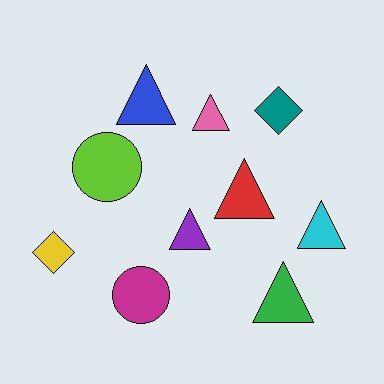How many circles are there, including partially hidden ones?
There are 2 circles.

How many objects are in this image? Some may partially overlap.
There are 10 objects.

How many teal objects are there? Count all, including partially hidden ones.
There is 1 teal object.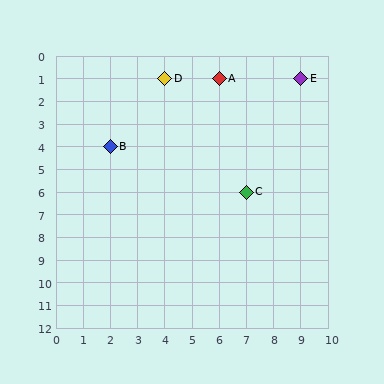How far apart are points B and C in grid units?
Points B and C are 5 columns and 2 rows apart (about 5.4 grid units diagonally).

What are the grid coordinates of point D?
Point D is at grid coordinates (4, 1).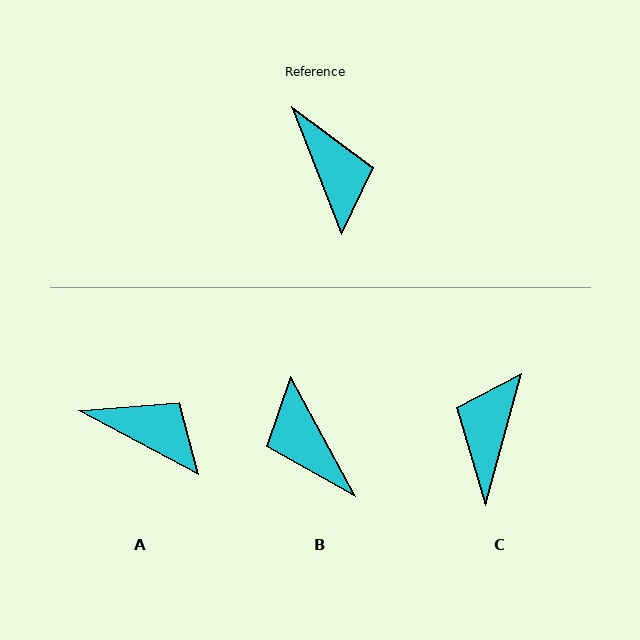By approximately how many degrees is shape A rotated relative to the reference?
Approximately 41 degrees counter-clockwise.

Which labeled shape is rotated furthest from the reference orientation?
B, about 173 degrees away.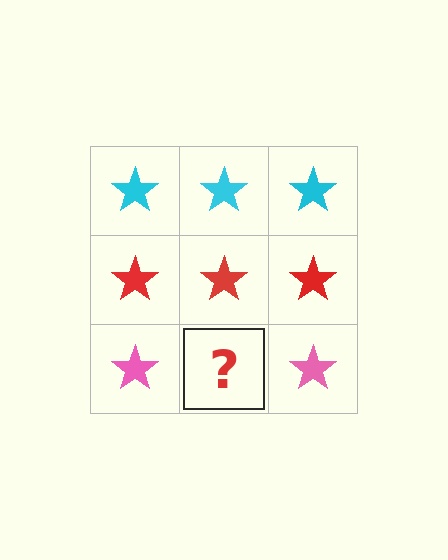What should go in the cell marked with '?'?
The missing cell should contain a pink star.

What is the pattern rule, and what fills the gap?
The rule is that each row has a consistent color. The gap should be filled with a pink star.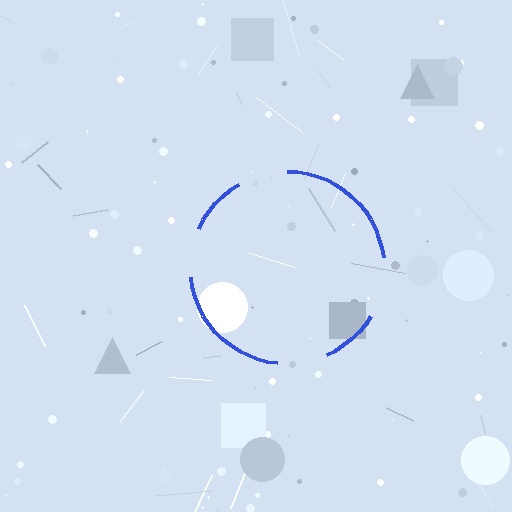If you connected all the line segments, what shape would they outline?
They would outline a circle.